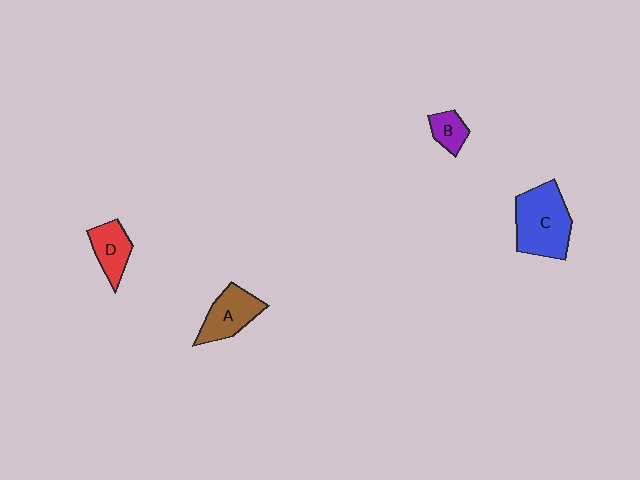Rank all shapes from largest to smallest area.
From largest to smallest: C (blue), A (brown), D (red), B (purple).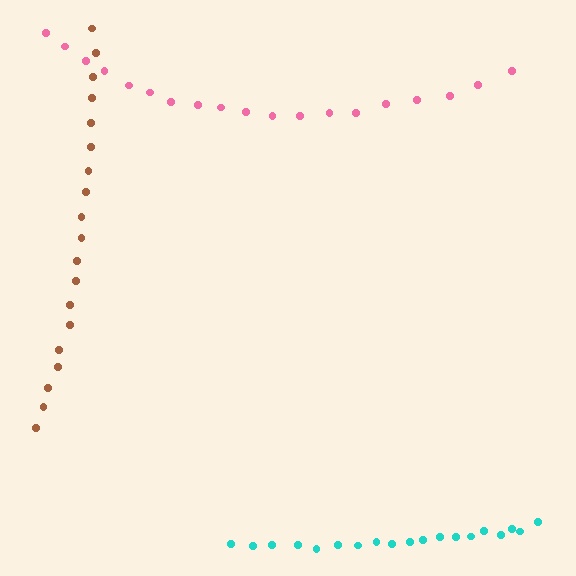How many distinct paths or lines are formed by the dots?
There are 3 distinct paths.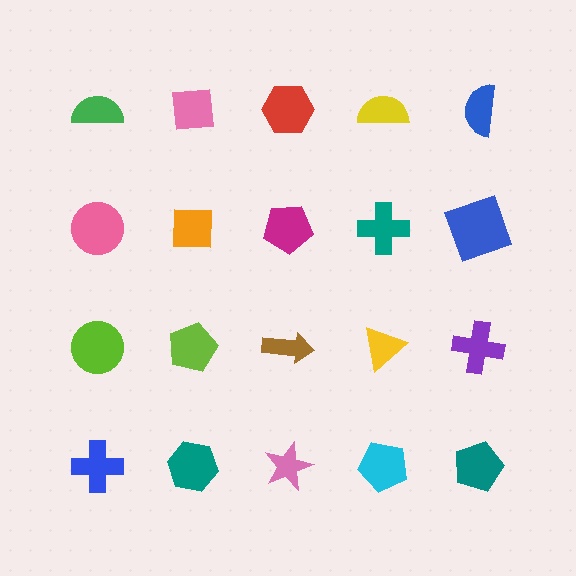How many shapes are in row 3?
5 shapes.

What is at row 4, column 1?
A blue cross.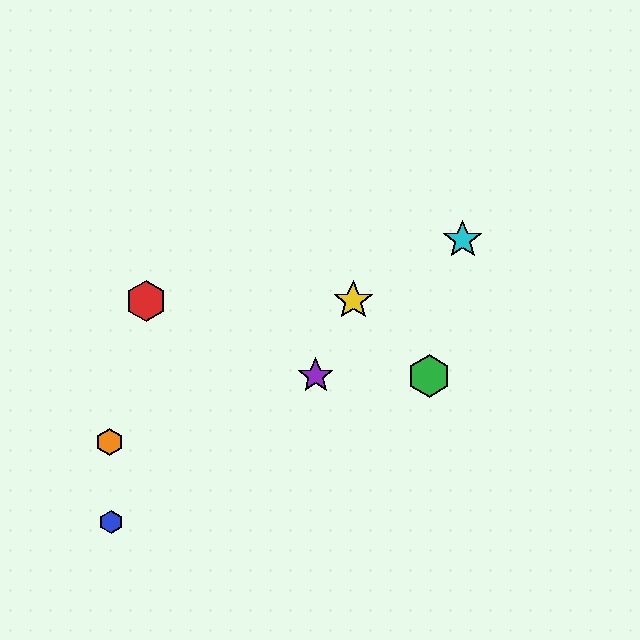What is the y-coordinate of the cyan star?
The cyan star is at y≈240.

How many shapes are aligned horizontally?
2 shapes (the green hexagon, the purple star) are aligned horizontally.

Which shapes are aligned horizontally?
The green hexagon, the purple star are aligned horizontally.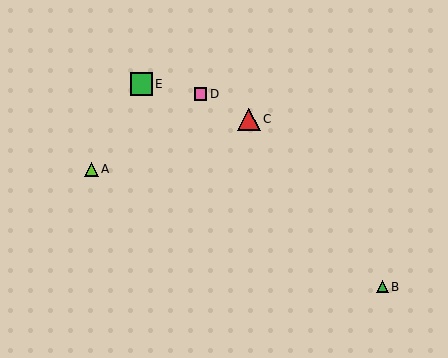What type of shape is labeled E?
Shape E is a green square.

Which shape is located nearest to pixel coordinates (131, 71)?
The green square (labeled E) at (141, 84) is nearest to that location.